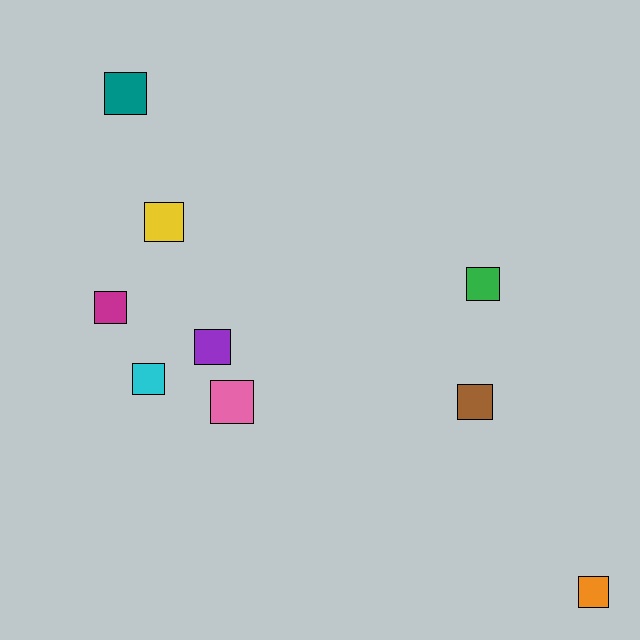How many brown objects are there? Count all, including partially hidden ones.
There is 1 brown object.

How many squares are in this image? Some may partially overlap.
There are 9 squares.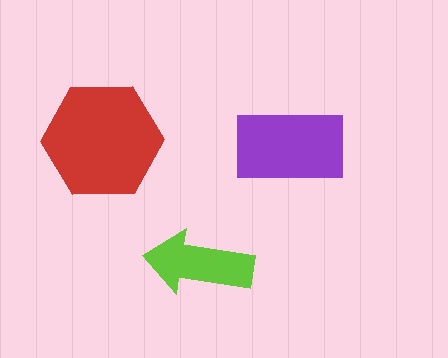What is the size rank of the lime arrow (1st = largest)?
3rd.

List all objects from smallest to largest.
The lime arrow, the purple rectangle, the red hexagon.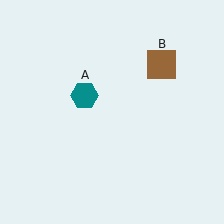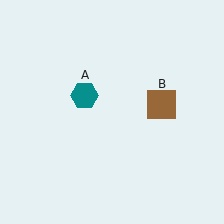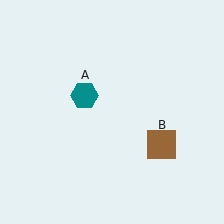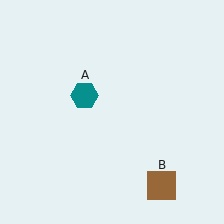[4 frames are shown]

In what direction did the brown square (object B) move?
The brown square (object B) moved down.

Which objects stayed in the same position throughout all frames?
Teal hexagon (object A) remained stationary.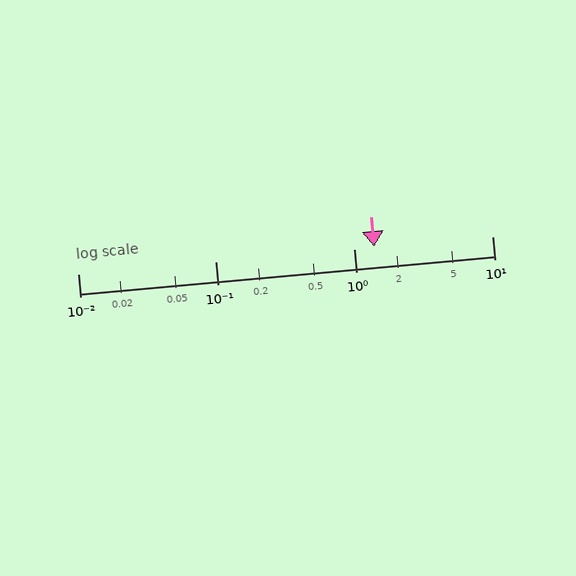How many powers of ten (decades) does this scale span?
The scale spans 3 decades, from 0.01 to 10.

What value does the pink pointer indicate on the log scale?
The pointer indicates approximately 1.4.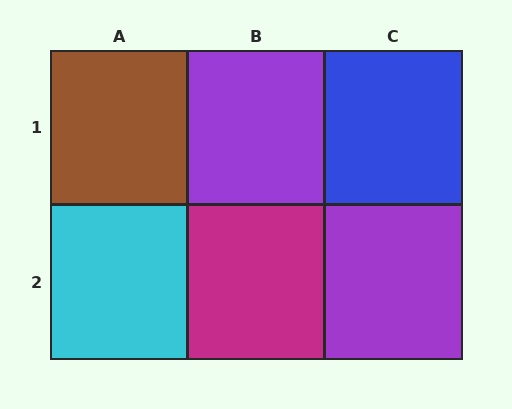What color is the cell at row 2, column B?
Magenta.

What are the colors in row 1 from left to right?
Brown, purple, blue.